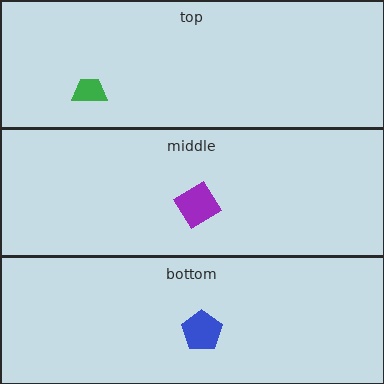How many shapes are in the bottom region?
1.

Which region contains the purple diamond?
The middle region.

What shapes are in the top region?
The green trapezoid.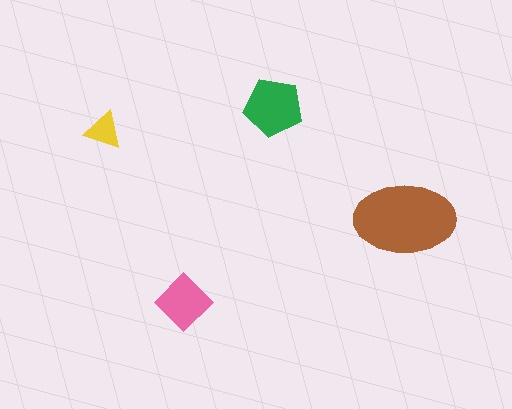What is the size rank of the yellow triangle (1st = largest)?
4th.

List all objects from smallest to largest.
The yellow triangle, the pink diamond, the green pentagon, the brown ellipse.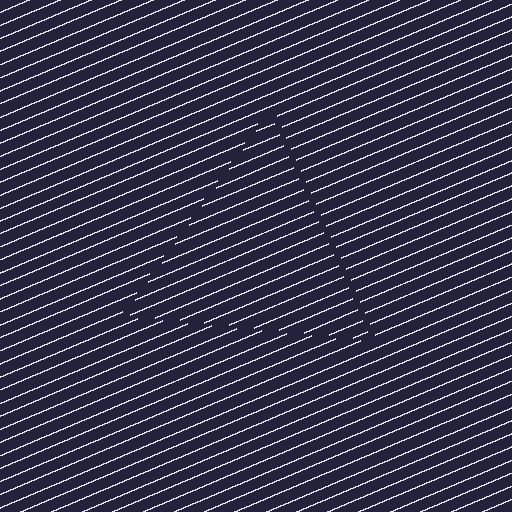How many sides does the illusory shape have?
3 sides — the line-ends trace a triangle.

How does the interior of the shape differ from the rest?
The interior of the shape contains the same grating, shifted by half a period — the contour is defined by the phase discontinuity where line-ends from the inner and outer gratings abut.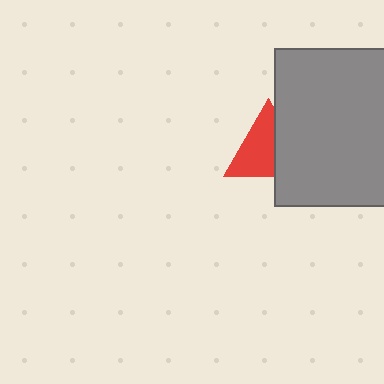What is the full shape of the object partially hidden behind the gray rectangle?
The partially hidden object is a red triangle.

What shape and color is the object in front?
The object in front is a gray rectangle.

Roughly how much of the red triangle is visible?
About half of it is visible (roughly 60%).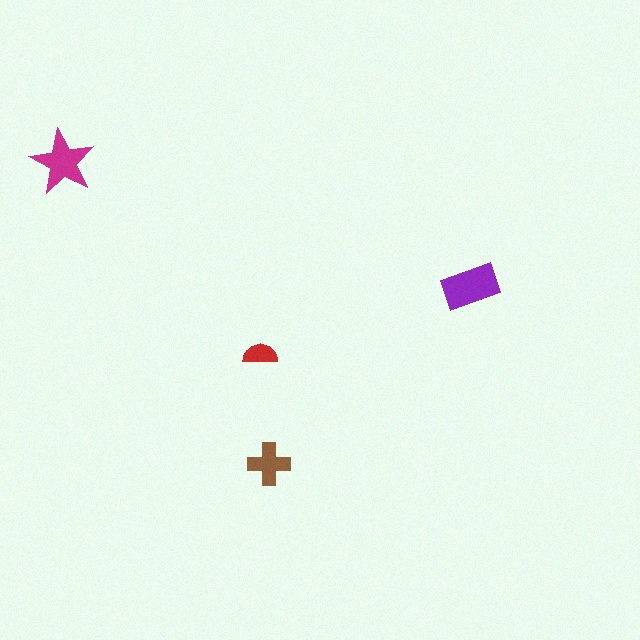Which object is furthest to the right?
The purple rectangle is rightmost.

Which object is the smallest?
The red semicircle.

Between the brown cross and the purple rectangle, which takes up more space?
The purple rectangle.